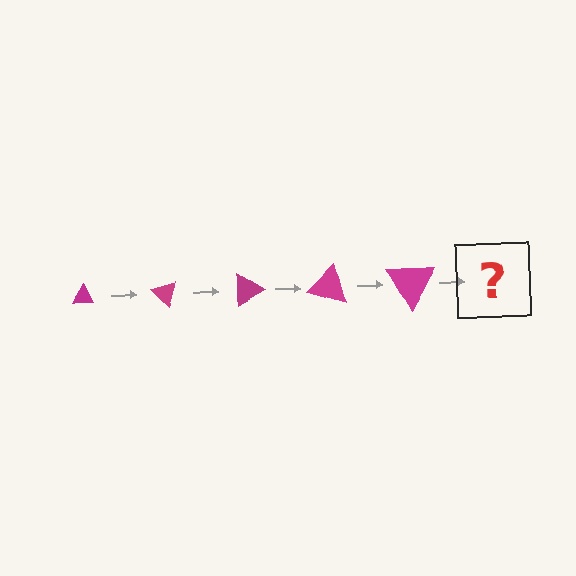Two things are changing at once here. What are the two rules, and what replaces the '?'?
The two rules are that the triangle grows larger each step and it rotates 45 degrees each step. The '?' should be a triangle, larger than the previous one and rotated 225 degrees from the start.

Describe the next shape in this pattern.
It should be a triangle, larger than the previous one and rotated 225 degrees from the start.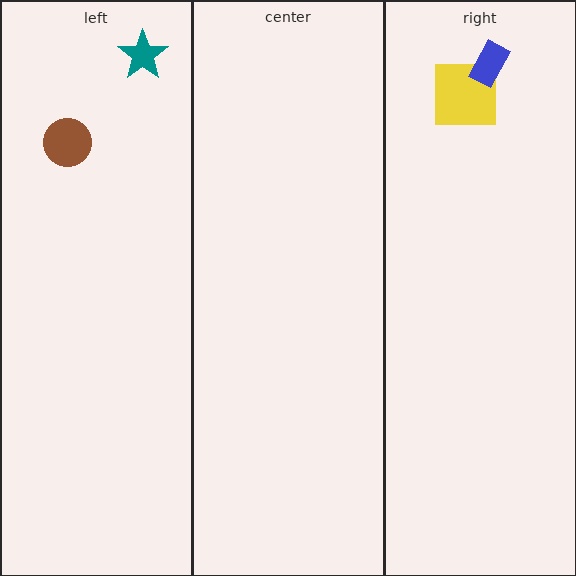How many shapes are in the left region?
2.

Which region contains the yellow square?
The right region.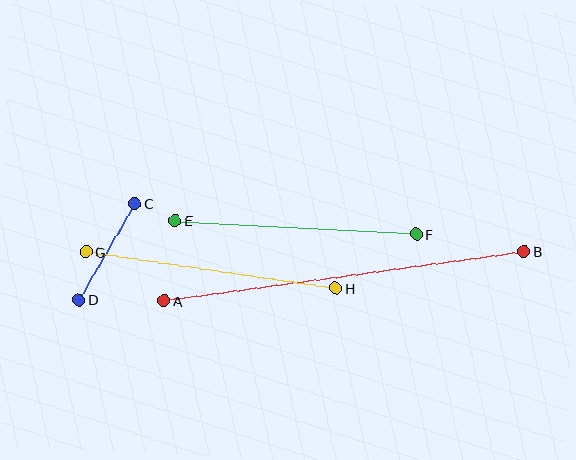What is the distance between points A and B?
The distance is approximately 363 pixels.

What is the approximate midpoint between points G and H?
The midpoint is at approximately (211, 270) pixels.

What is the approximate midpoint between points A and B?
The midpoint is at approximately (344, 276) pixels.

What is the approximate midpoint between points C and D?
The midpoint is at approximately (107, 252) pixels.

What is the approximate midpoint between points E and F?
The midpoint is at approximately (296, 227) pixels.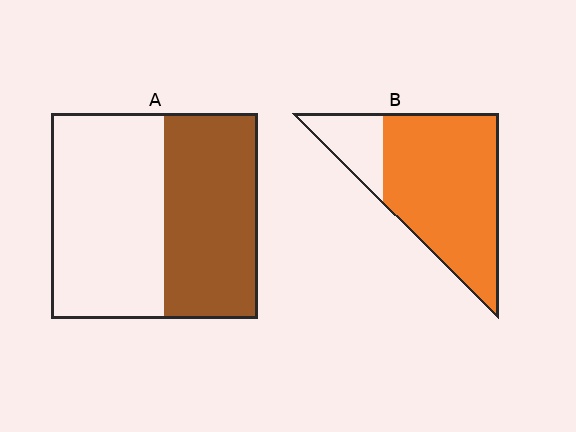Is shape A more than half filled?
No.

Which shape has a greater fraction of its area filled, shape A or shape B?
Shape B.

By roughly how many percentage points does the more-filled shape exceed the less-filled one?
By roughly 35 percentage points (B over A).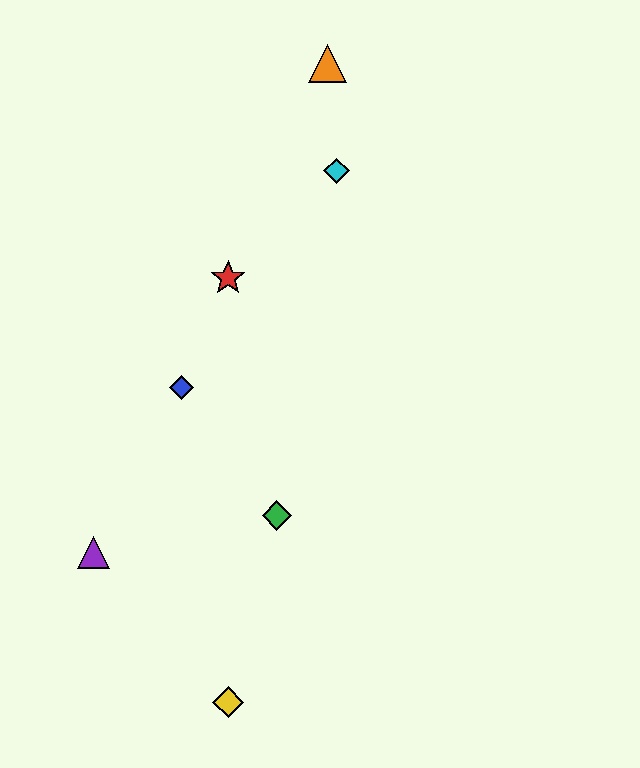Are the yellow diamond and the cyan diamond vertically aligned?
No, the yellow diamond is at x≈228 and the cyan diamond is at x≈336.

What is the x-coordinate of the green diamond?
The green diamond is at x≈277.